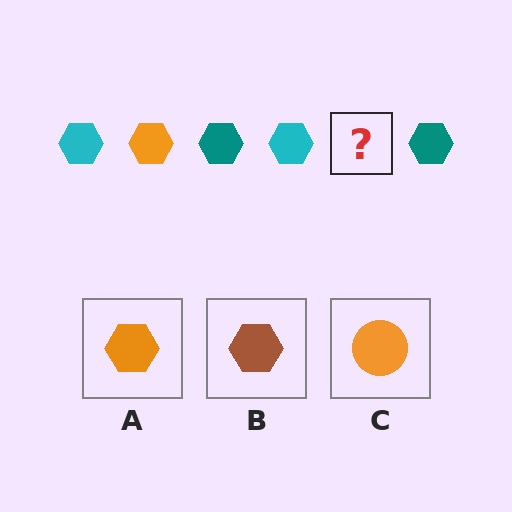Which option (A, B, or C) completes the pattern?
A.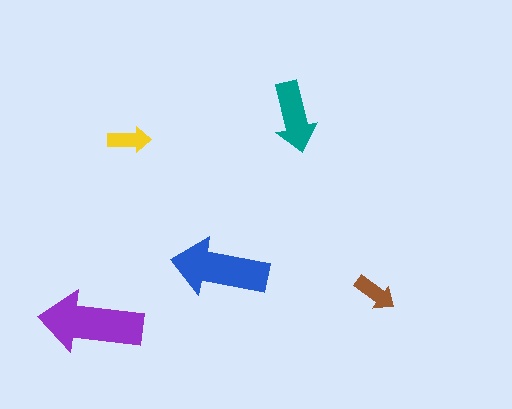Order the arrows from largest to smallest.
the purple one, the blue one, the teal one, the brown one, the yellow one.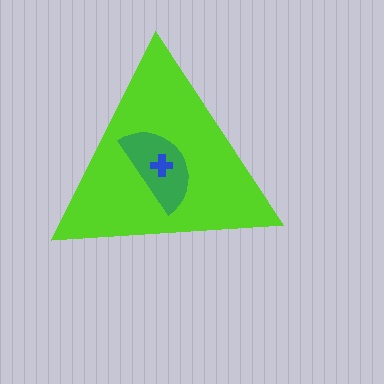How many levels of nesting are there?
3.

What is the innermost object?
The blue cross.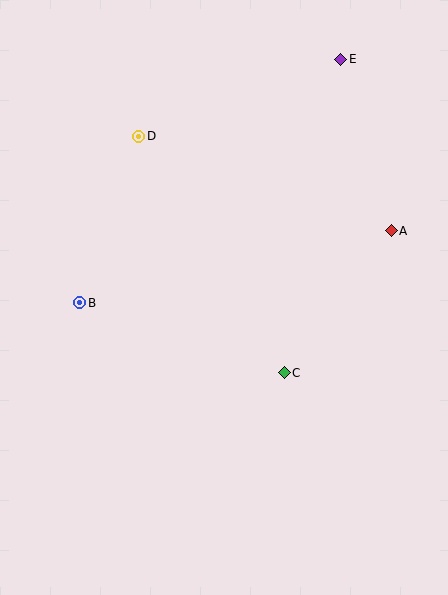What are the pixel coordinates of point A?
Point A is at (391, 231).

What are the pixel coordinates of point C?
Point C is at (284, 373).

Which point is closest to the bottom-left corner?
Point B is closest to the bottom-left corner.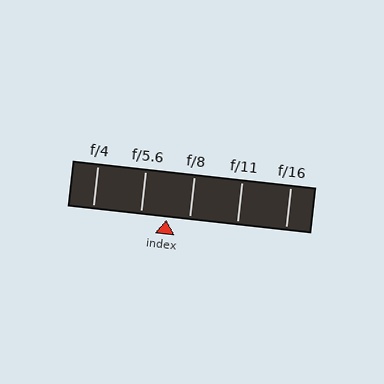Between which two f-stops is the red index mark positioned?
The index mark is between f/5.6 and f/8.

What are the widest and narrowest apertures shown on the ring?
The widest aperture shown is f/4 and the narrowest is f/16.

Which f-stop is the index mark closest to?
The index mark is closest to f/8.